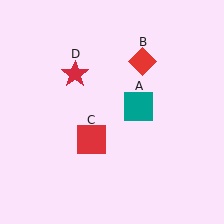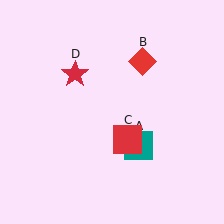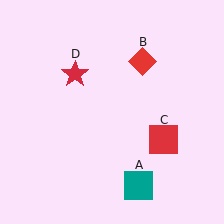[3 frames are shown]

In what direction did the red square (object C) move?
The red square (object C) moved right.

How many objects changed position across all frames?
2 objects changed position: teal square (object A), red square (object C).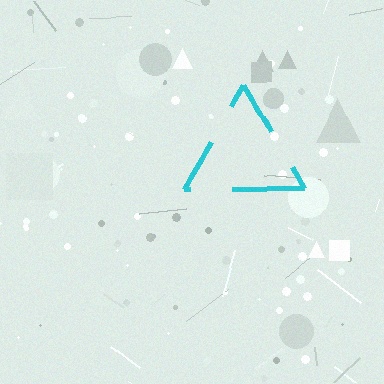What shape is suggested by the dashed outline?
The dashed outline suggests a triangle.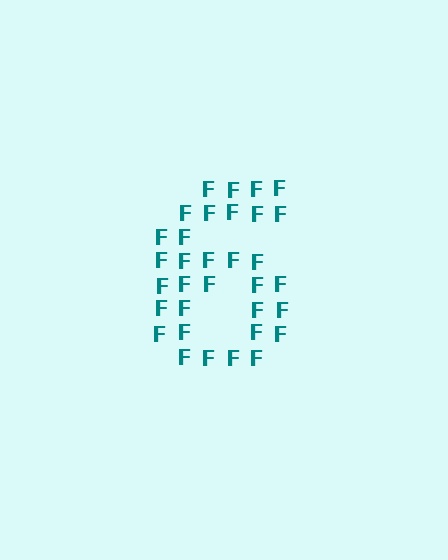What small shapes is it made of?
It is made of small letter F's.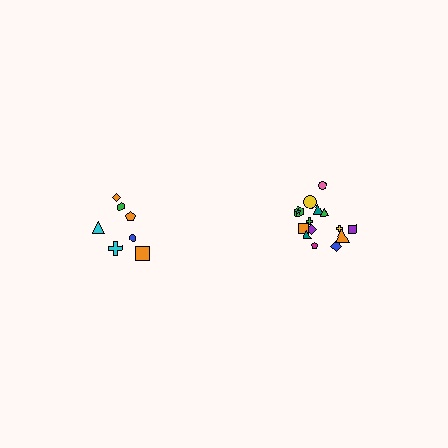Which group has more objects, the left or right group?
The right group.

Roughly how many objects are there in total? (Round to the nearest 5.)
Roughly 20 objects in total.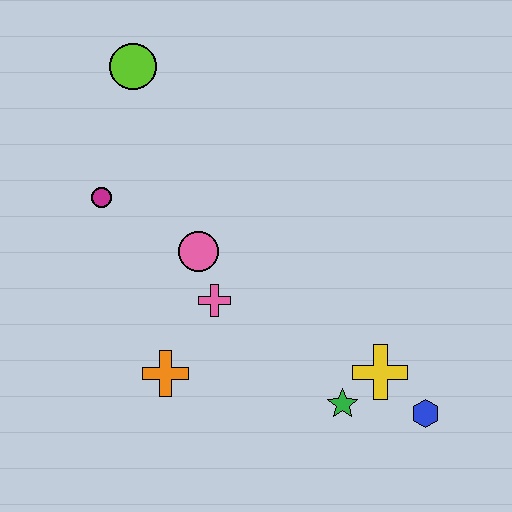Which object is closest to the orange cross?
The pink cross is closest to the orange cross.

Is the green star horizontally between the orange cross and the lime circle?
No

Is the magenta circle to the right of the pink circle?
No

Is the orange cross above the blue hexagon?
Yes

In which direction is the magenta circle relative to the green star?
The magenta circle is to the left of the green star.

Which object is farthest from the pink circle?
The blue hexagon is farthest from the pink circle.